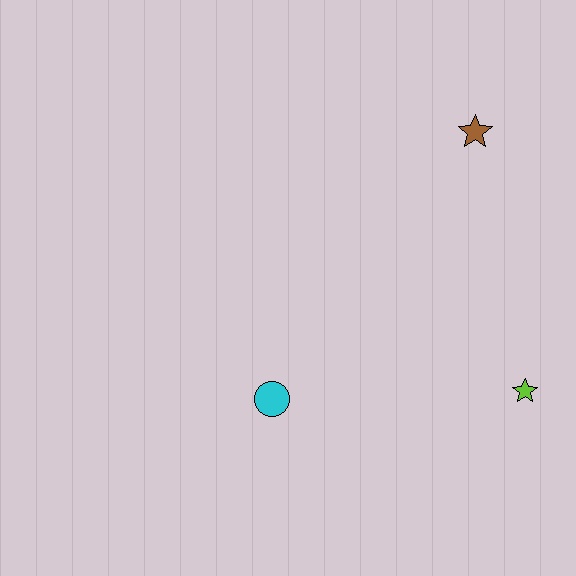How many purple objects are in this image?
There are no purple objects.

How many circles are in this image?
There is 1 circle.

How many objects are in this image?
There are 3 objects.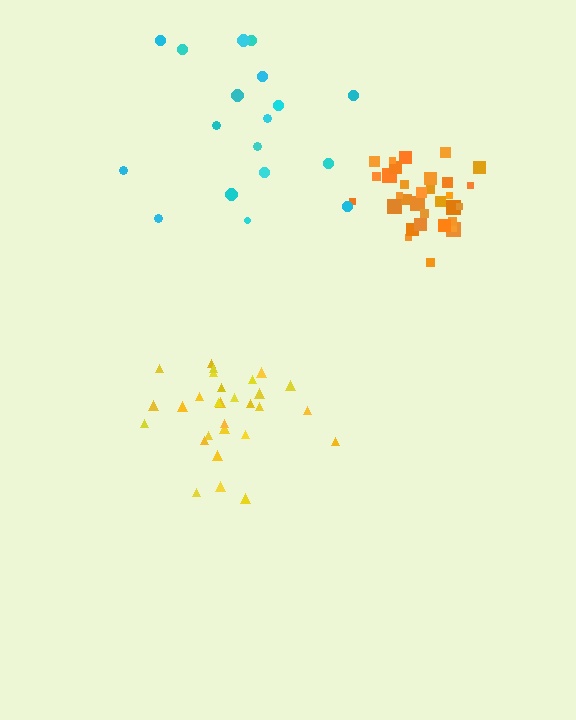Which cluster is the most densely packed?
Orange.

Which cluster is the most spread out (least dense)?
Cyan.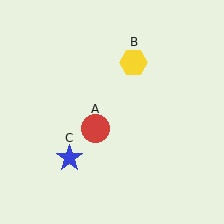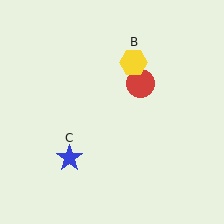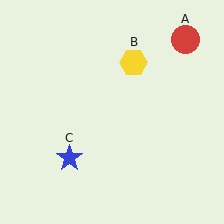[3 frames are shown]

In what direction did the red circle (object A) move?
The red circle (object A) moved up and to the right.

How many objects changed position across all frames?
1 object changed position: red circle (object A).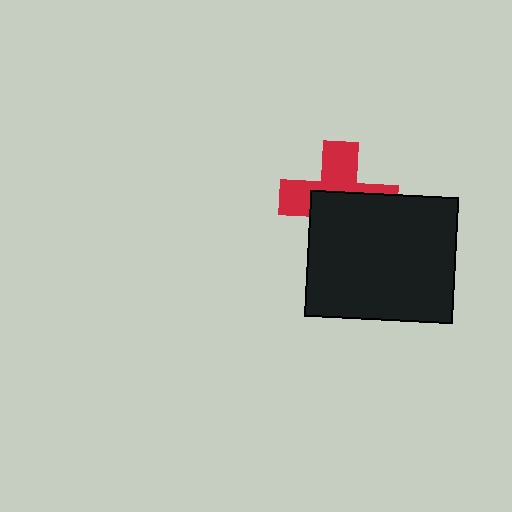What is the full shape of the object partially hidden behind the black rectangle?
The partially hidden object is a red cross.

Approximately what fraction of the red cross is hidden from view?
Roughly 52% of the red cross is hidden behind the black rectangle.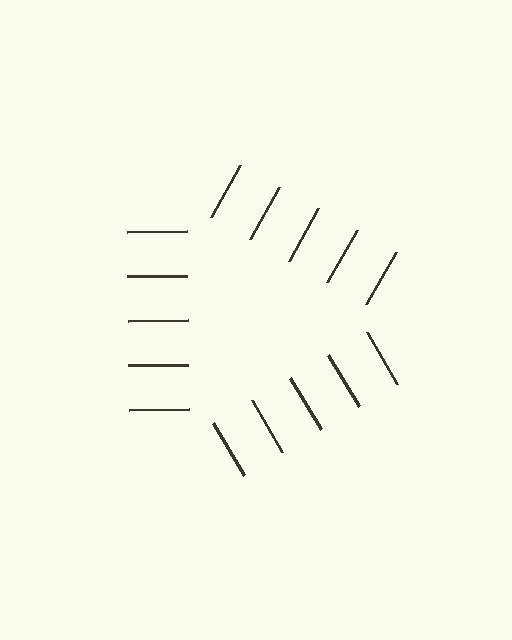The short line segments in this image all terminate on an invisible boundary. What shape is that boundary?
An illusory triangle — the line segments terminate on its edges but no continuous stroke is drawn.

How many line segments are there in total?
15 — 5 along each of the 3 edges.